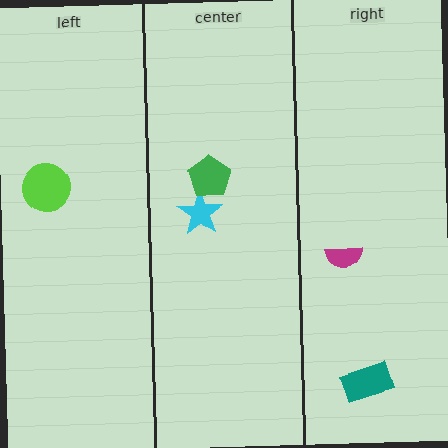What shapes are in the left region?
The lime circle.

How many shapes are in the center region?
2.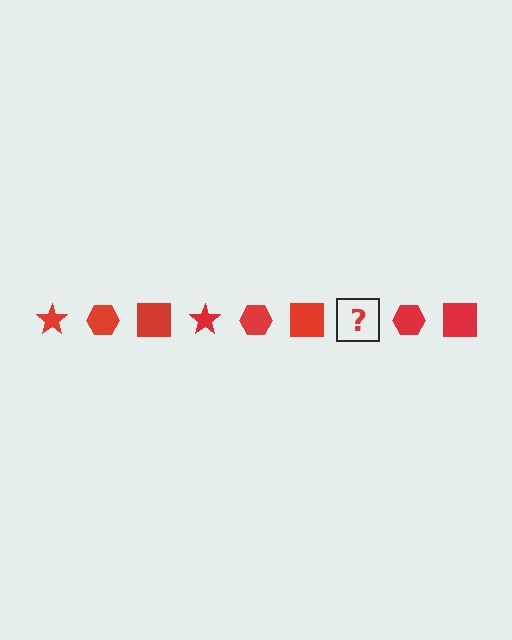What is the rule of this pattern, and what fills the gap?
The rule is that the pattern cycles through star, hexagon, square shapes in red. The gap should be filled with a red star.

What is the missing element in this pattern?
The missing element is a red star.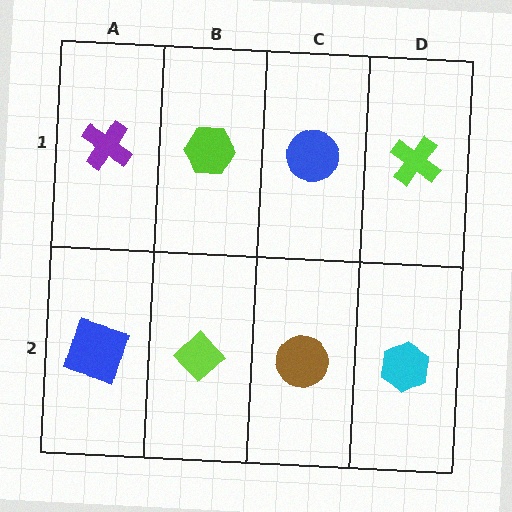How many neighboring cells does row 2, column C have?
3.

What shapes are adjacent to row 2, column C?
A blue circle (row 1, column C), a lime diamond (row 2, column B), a cyan hexagon (row 2, column D).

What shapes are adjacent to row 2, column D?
A lime cross (row 1, column D), a brown circle (row 2, column C).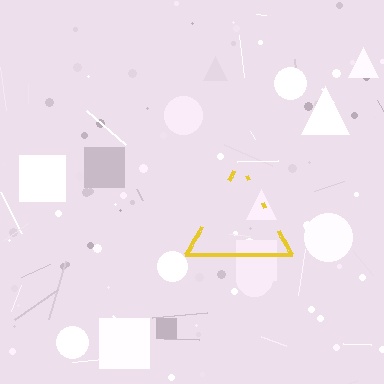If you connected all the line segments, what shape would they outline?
They would outline a triangle.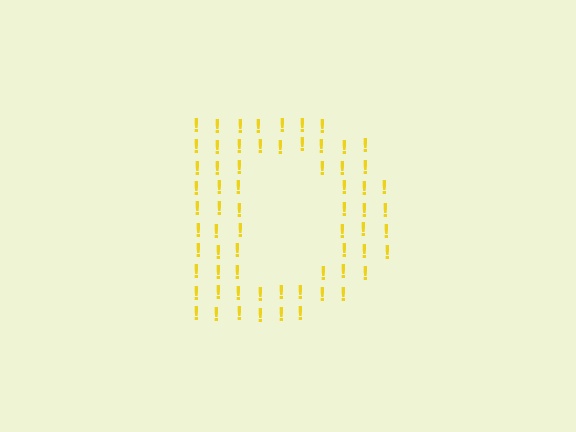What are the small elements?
The small elements are exclamation marks.